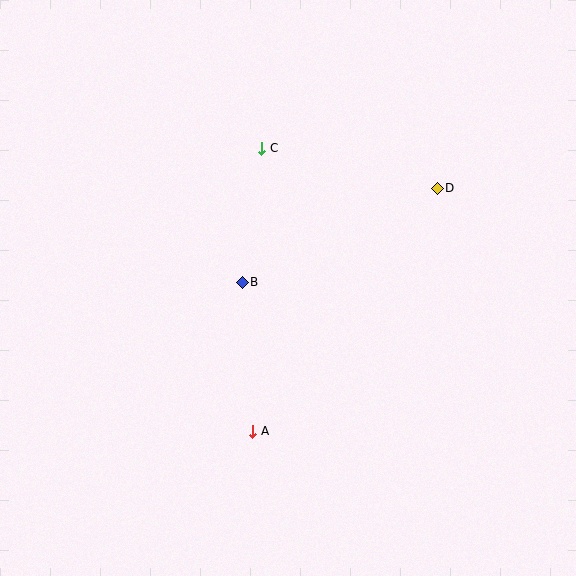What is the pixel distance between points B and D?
The distance between B and D is 216 pixels.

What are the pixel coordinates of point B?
Point B is at (242, 282).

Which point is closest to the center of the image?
Point B at (242, 282) is closest to the center.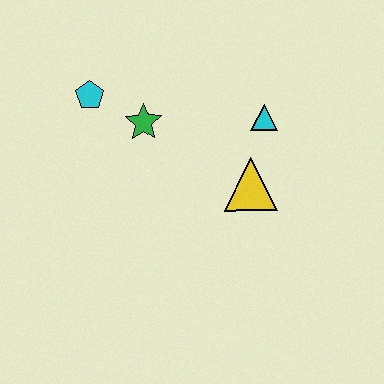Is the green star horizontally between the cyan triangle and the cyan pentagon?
Yes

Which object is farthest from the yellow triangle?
The cyan pentagon is farthest from the yellow triangle.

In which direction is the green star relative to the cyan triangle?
The green star is to the left of the cyan triangle.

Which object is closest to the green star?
The cyan pentagon is closest to the green star.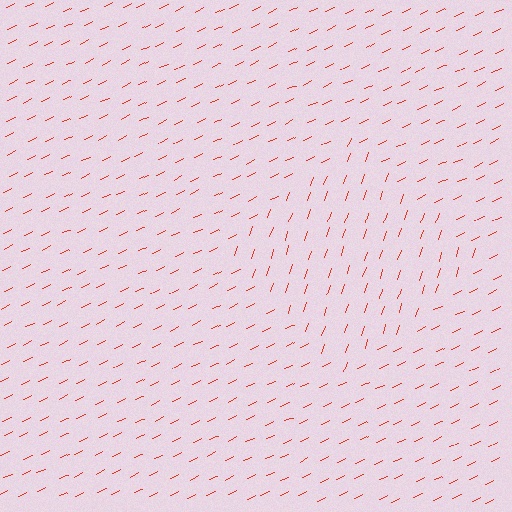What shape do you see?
I see a diamond.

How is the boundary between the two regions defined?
The boundary is defined purely by a change in line orientation (approximately 45 degrees difference). All lines are the same color and thickness.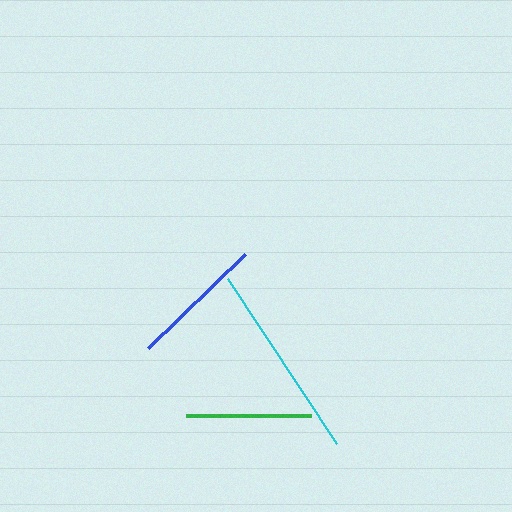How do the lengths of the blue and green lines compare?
The blue and green lines are approximately the same length.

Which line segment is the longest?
The cyan line is the longest at approximately 198 pixels.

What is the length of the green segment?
The green segment is approximately 126 pixels long.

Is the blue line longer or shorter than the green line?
The blue line is longer than the green line.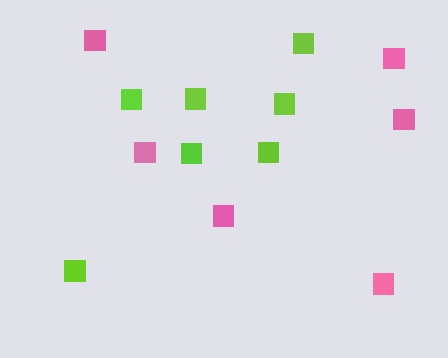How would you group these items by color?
There are 2 groups: one group of pink squares (6) and one group of lime squares (7).